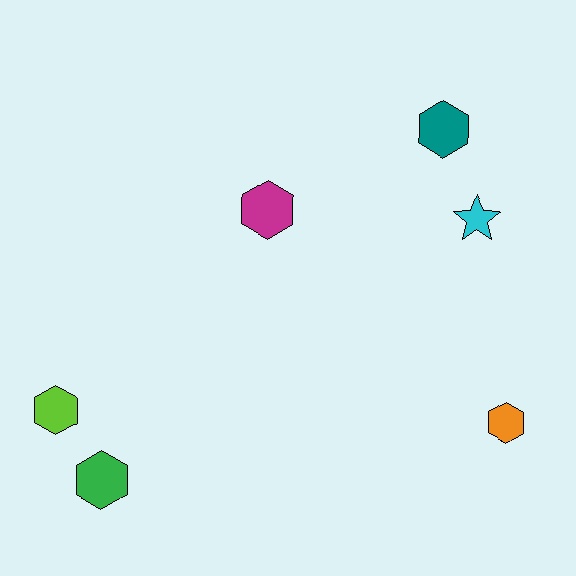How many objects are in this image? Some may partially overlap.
There are 6 objects.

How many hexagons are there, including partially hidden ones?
There are 5 hexagons.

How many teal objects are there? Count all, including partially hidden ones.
There is 1 teal object.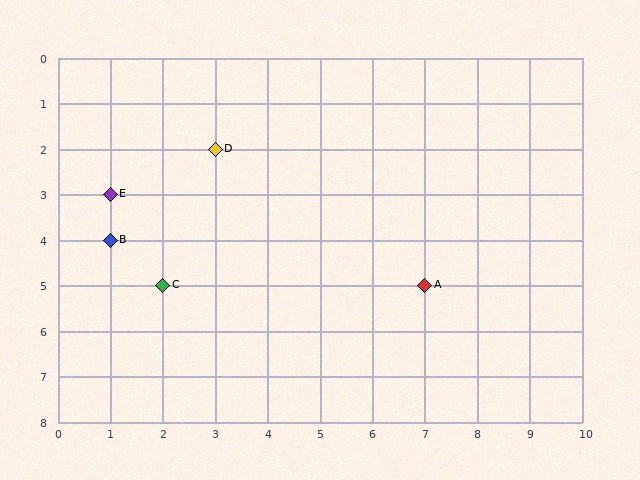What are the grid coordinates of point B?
Point B is at grid coordinates (1, 4).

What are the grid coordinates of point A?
Point A is at grid coordinates (7, 5).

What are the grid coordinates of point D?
Point D is at grid coordinates (3, 2).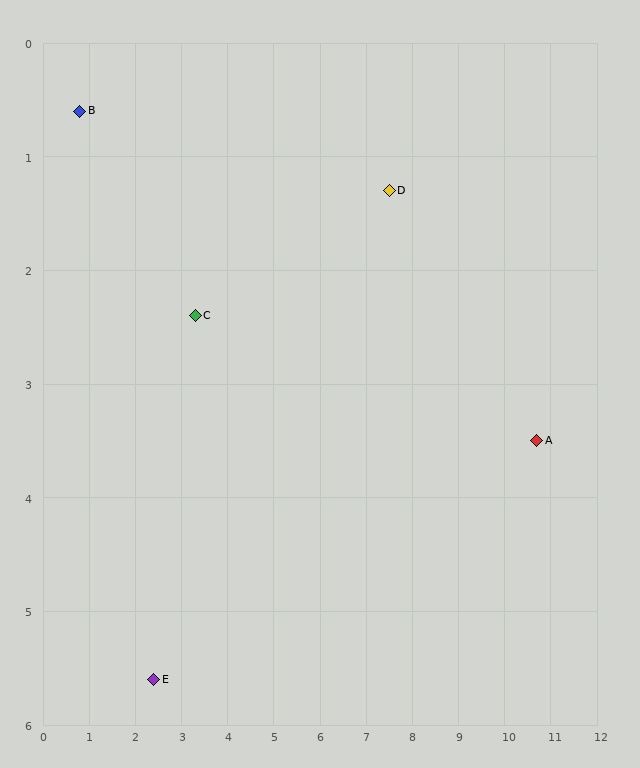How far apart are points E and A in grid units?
Points E and A are about 8.6 grid units apart.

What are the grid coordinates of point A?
Point A is at approximately (10.7, 3.5).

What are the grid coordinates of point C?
Point C is at approximately (3.3, 2.4).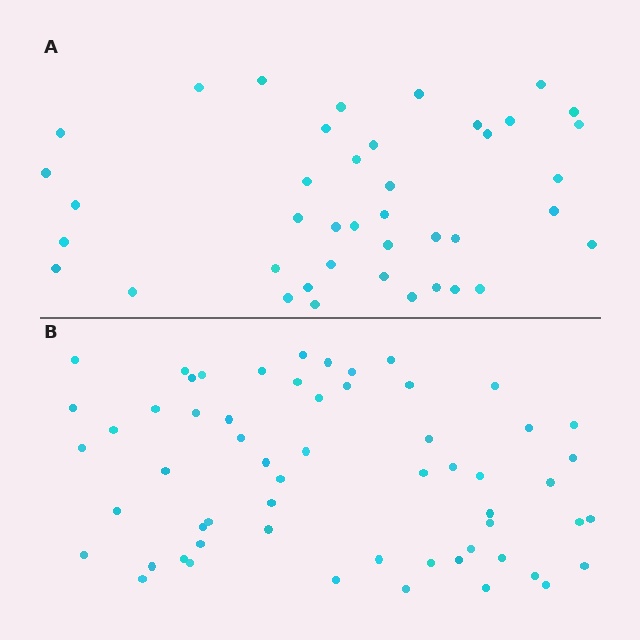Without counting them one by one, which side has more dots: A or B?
Region B (the bottom region) has more dots.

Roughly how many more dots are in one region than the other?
Region B has approximately 20 more dots than region A.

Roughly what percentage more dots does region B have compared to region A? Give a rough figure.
About 45% more.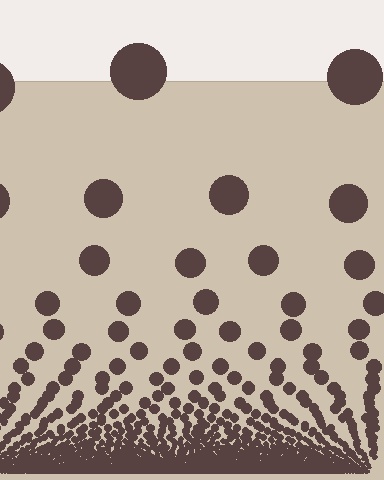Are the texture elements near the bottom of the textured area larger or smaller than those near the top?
Smaller. The gradient is inverted — elements near the bottom are smaller and denser.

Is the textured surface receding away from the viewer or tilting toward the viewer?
The surface appears to tilt toward the viewer. Texture elements get larger and sparser toward the top.